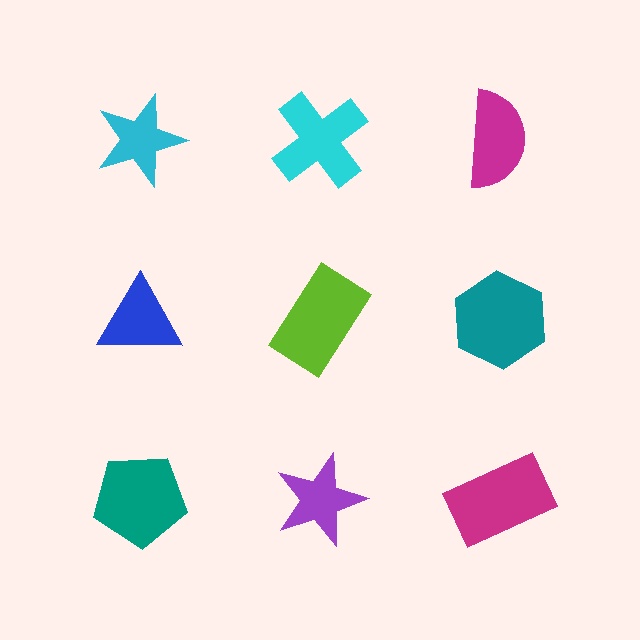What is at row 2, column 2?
A lime rectangle.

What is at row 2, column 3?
A teal hexagon.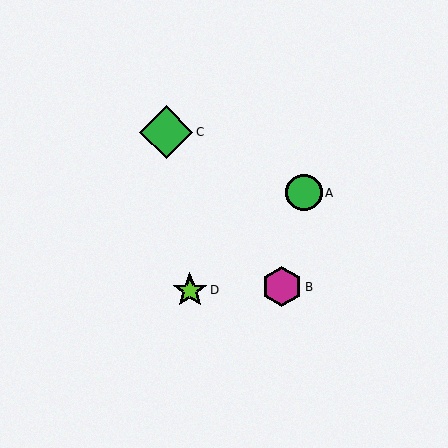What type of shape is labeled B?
Shape B is a magenta hexagon.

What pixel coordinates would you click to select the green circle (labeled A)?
Click at (304, 193) to select the green circle A.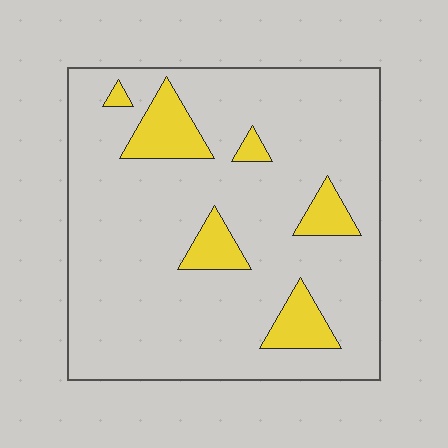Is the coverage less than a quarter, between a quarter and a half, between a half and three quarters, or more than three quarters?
Less than a quarter.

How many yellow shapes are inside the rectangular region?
6.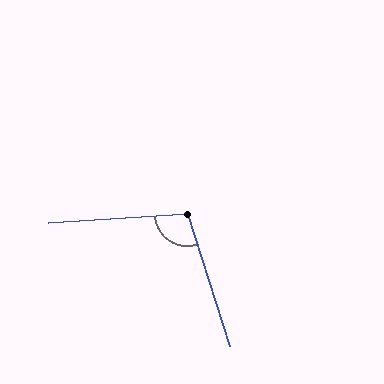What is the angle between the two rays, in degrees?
Approximately 104 degrees.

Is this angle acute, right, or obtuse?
It is obtuse.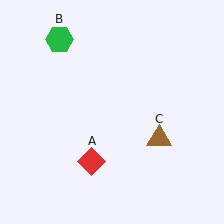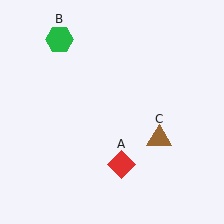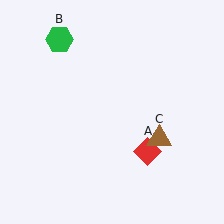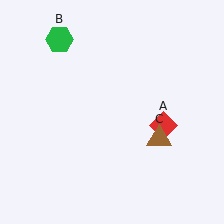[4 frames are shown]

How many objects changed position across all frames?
1 object changed position: red diamond (object A).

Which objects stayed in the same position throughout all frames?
Green hexagon (object B) and brown triangle (object C) remained stationary.